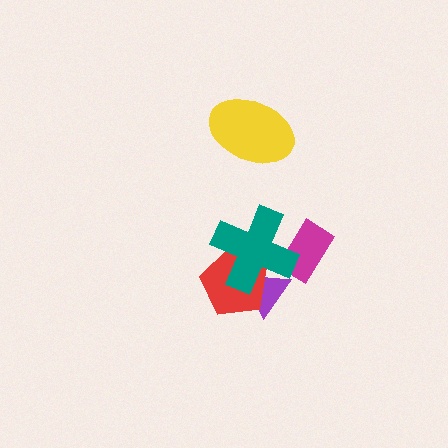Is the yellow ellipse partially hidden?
No, no other shape covers it.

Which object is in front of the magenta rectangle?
The teal cross is in front of the magenta rectangle.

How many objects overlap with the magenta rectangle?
1 object overlaps with the magenta rectangle.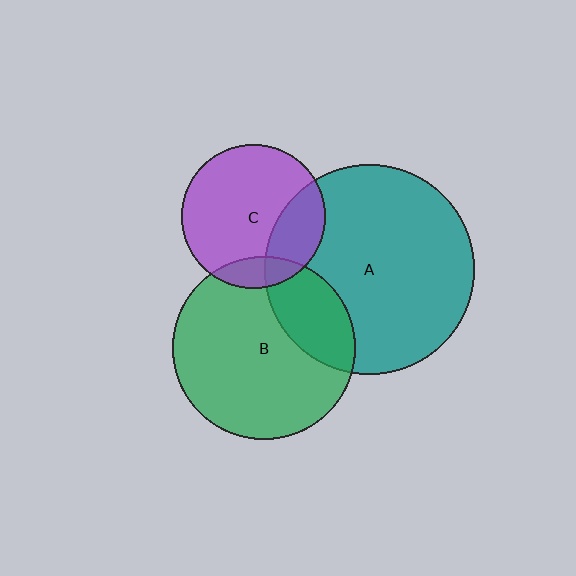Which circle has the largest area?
Circle A (teal).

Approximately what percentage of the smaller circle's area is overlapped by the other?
Approximately 10%.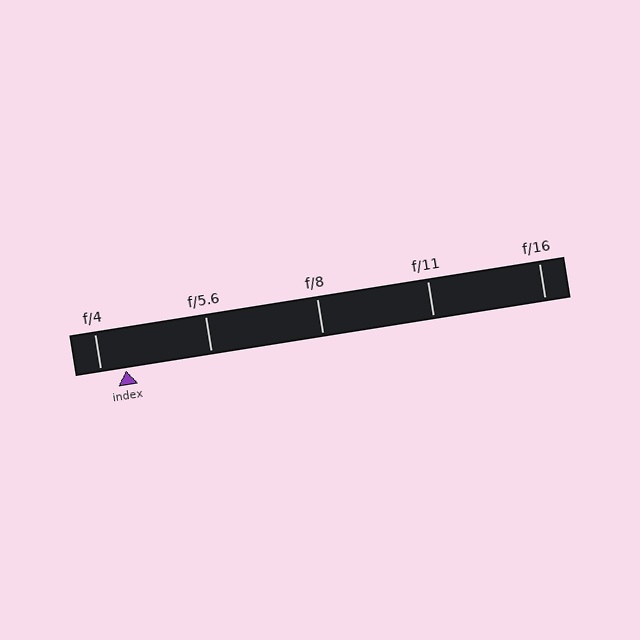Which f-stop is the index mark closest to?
The index mark is closest to f/4.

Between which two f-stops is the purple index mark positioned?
The index mark is between f/4 and f/5.6.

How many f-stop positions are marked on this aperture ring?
There are 5 f-stop positions marked.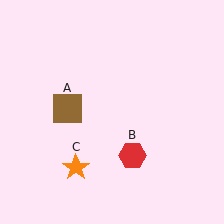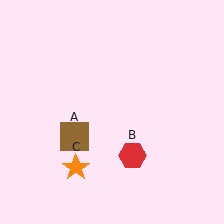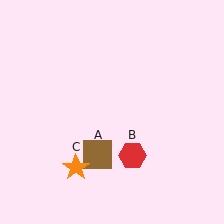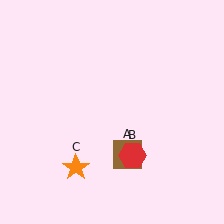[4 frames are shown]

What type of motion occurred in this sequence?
The brown square (object A) rotated counterclockwise around the center of the scene.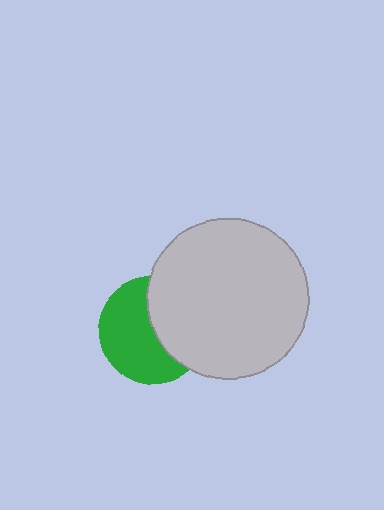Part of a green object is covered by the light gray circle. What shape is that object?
It is a circle.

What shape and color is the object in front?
The object in front is a light gray circle.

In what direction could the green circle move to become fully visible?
The green circle could move left. That would shift it out from behind the light gray circle entirely.